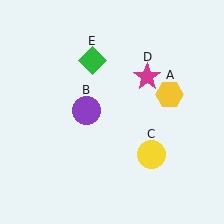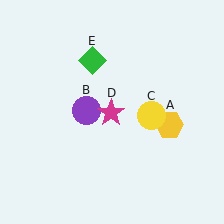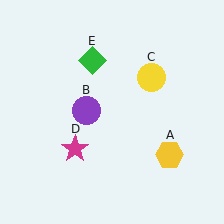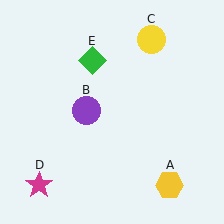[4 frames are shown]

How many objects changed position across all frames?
3 objects changed position: yellow hexagon (object A), yellow circle (object C), magenta star (object D).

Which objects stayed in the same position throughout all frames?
Purple circle (object B) and green diamond (object E) remained stationary.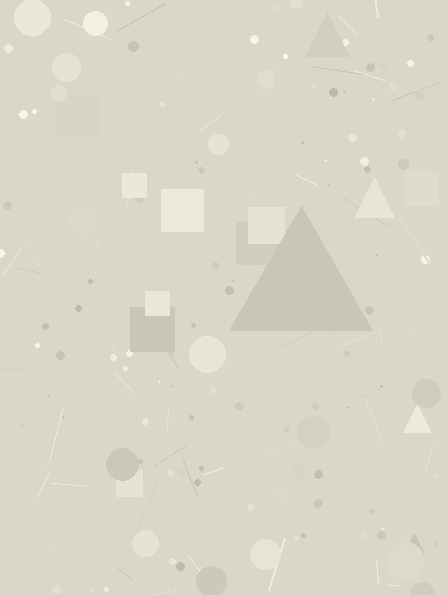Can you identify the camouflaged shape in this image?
The camouflaged shape is a triangle.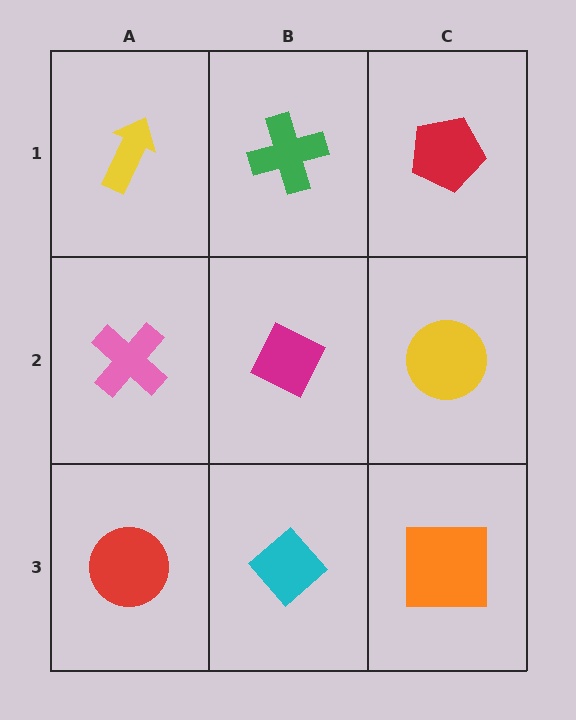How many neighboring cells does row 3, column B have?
3.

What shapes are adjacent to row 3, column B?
A magenta diamond (row 2, column B), a red circle (row 3, column A), an orange square (row 3, column C).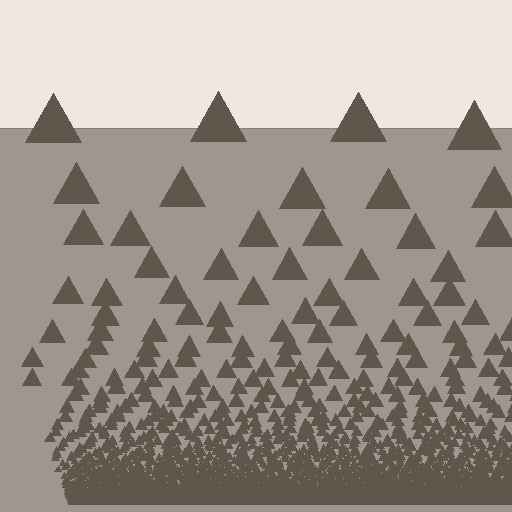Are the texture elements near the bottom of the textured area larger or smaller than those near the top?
Smaller. The gradient is inverted — elements near the bottom are smaller and denser.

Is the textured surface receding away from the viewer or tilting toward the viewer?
The surface appears to tilt toward the viewer. Texture elements get larger and sparser toward the top.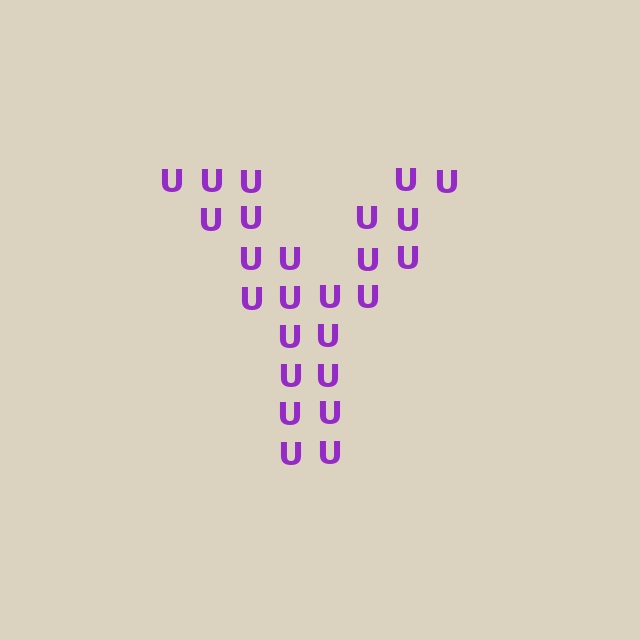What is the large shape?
The large shape is the letter Y.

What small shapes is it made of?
It is made of small letter U's.